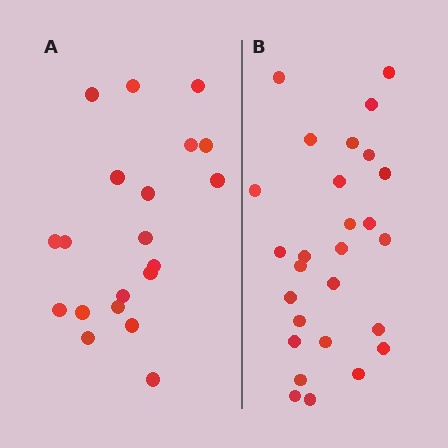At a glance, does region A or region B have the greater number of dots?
Region B (the right region) has more dots.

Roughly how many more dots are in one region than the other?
Region B has roughly 8 or so more dots than region A.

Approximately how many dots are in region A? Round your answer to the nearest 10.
About 20 dots.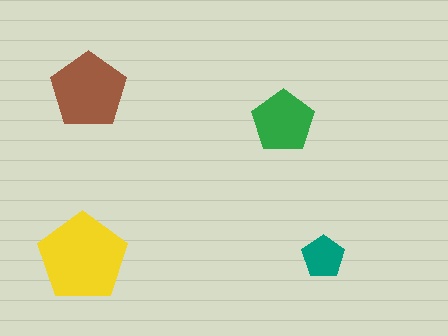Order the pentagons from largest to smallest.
the yellow one, the brown one, the green one, the teal one.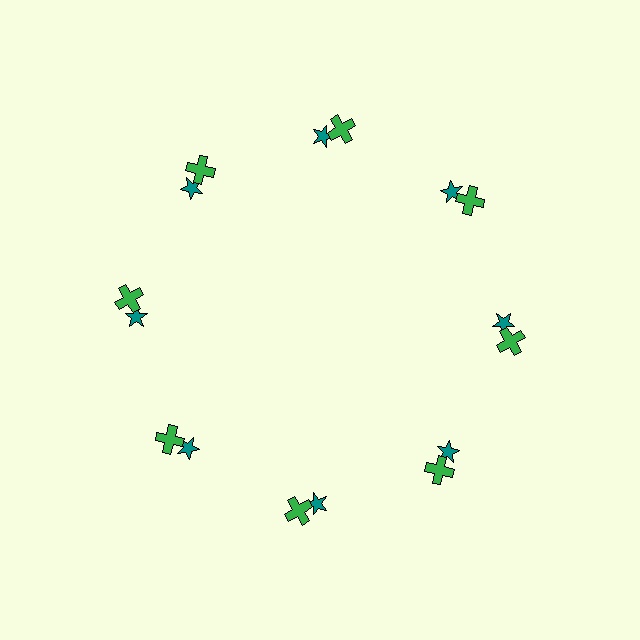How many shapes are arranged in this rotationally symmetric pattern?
There are 16 shapes, arranged in 8 groups of 2.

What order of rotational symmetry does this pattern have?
This pattern has 8-fold rotational symmetry.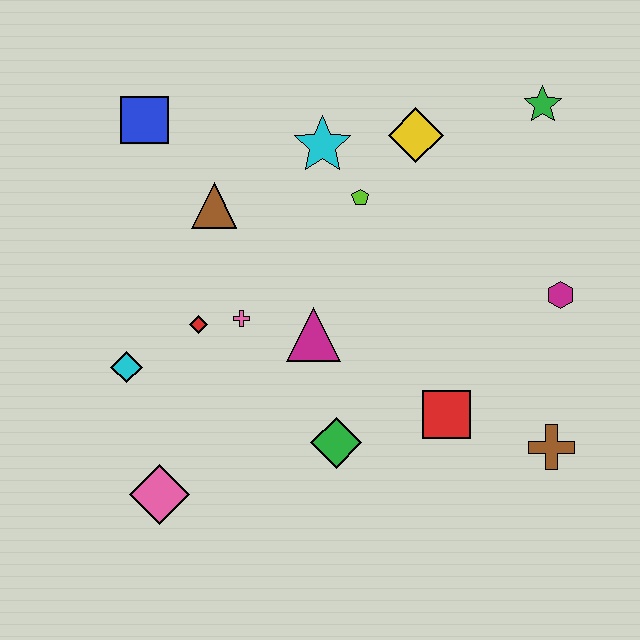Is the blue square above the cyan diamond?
Yes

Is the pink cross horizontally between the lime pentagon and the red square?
No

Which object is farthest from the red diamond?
The green star is farthest from the red diamond.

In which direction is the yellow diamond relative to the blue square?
The yellow diamond is to the right of the blue square.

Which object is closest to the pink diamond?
The cyan diamond is closest to the pink diamond.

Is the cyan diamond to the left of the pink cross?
Yes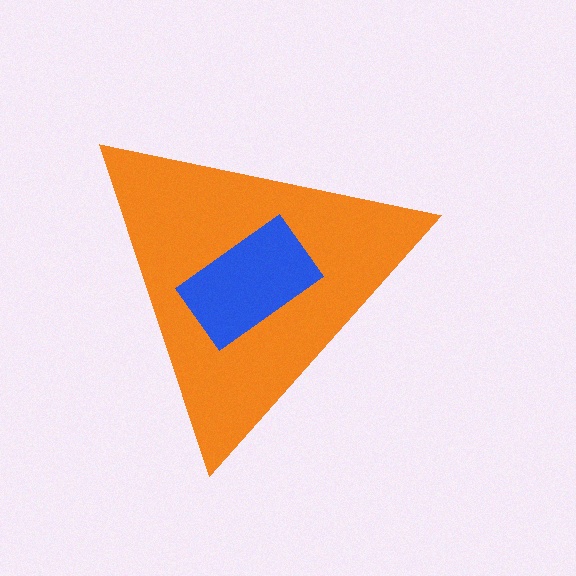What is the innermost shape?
The blue rectangle.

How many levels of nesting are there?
2.